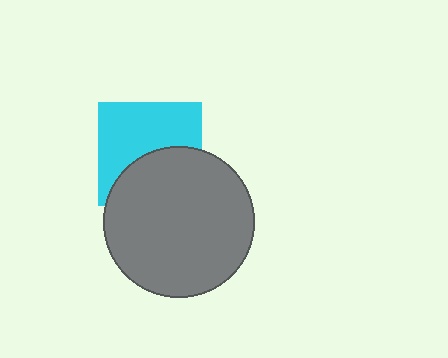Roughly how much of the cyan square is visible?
About half of it is visible (roughly 57%).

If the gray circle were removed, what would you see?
You would see the complete cyan square.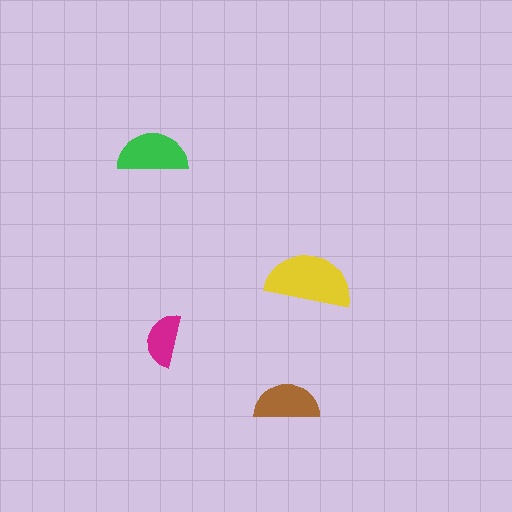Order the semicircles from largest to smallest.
the yellow one, the green one, the brown one, the magenta one.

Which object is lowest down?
The brown semicircle is bottommost.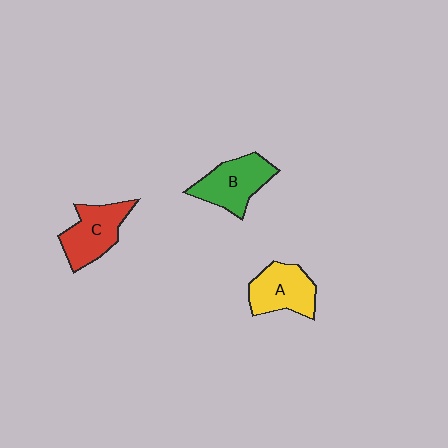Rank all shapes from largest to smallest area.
From largest to smallest: B (green), C (red), A (yellow).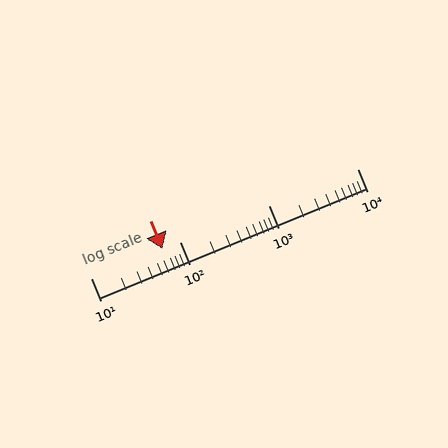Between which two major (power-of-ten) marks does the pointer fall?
The pointer is between 10 and 100.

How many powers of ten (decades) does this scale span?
The scale spans 3 decades, from 10 to 10000.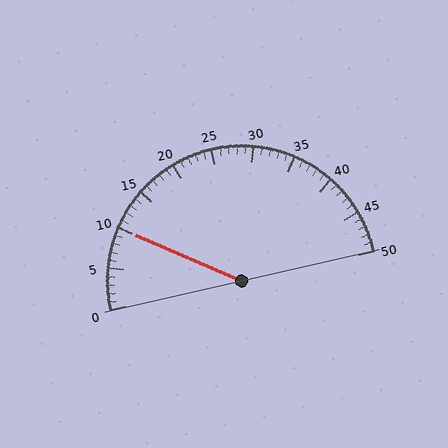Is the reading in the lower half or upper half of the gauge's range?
The reading is in the lower half of the range (0 to 50).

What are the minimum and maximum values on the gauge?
The gauge ranges from 0 to 50.